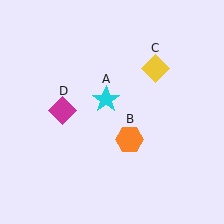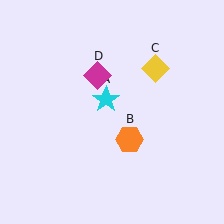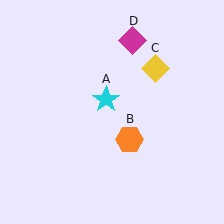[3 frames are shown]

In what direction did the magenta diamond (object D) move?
The magenta diamond (object D) moved up and to the right.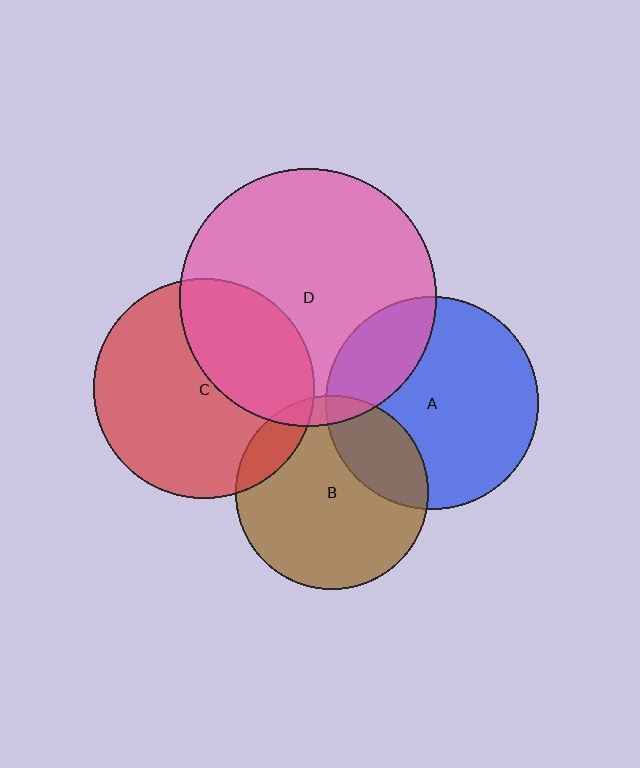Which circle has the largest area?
Circle D (pink).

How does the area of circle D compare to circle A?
Approximately 1.5 times.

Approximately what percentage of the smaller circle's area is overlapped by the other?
Approximately 25%.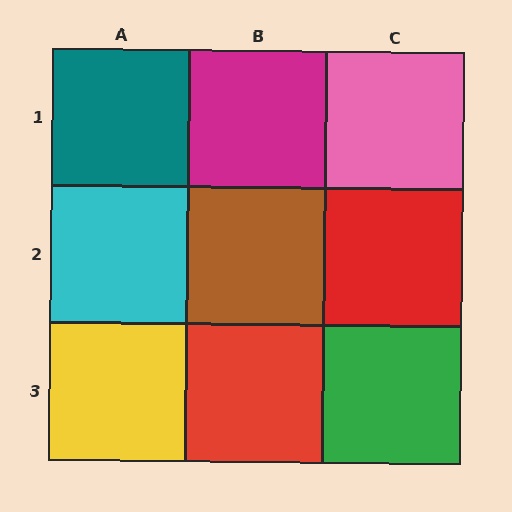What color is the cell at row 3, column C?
Green.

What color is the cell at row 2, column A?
Cyan.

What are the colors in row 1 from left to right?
Teal, magenta, pink.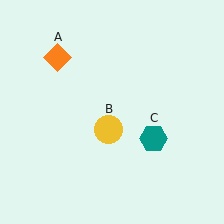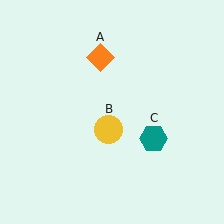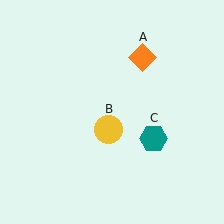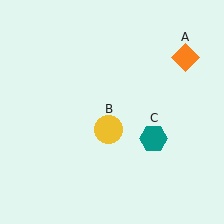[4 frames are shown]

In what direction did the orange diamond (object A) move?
The orange diamond (object A) moved right.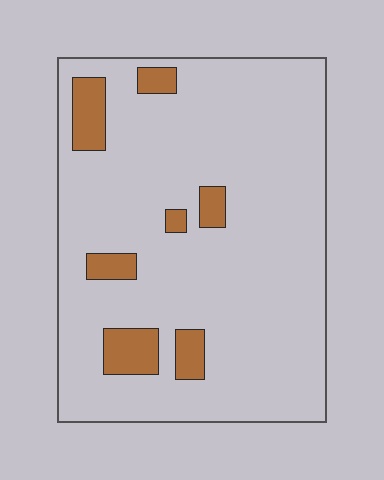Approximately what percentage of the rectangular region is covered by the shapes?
Approximately 10%.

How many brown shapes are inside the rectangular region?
7.